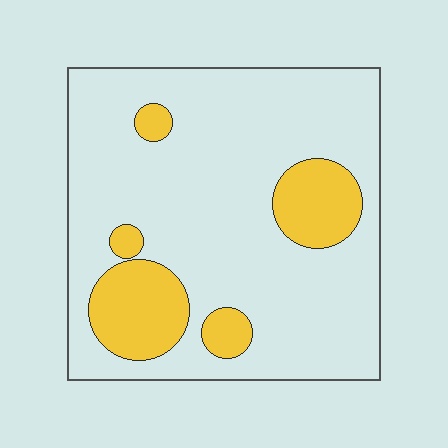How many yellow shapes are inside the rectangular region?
5.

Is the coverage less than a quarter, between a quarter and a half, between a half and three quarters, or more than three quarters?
Less than a quarter.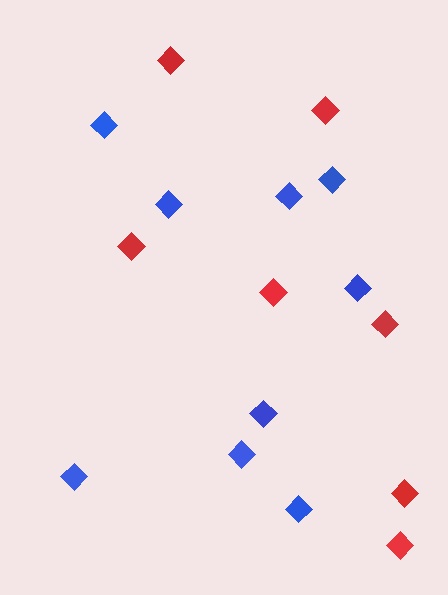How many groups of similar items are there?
There are 2 groups: one group of red diamonds (7) and one group of blue diamonds (9).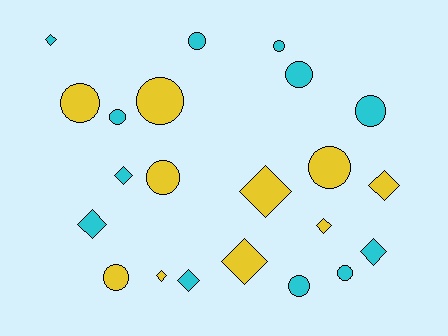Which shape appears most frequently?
Circle, with 12 objects.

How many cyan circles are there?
There are 7 cyan circles.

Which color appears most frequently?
Cyan, with 12 objects.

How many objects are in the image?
There are 22 objects.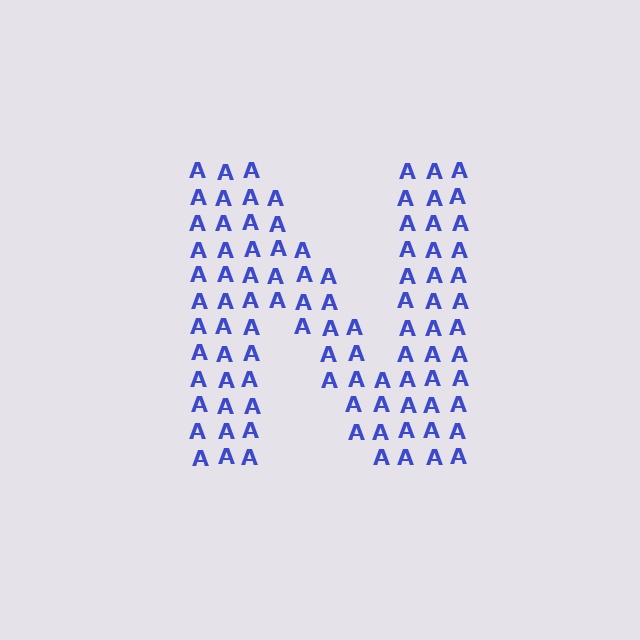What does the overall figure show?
The overall figure shows the letter N.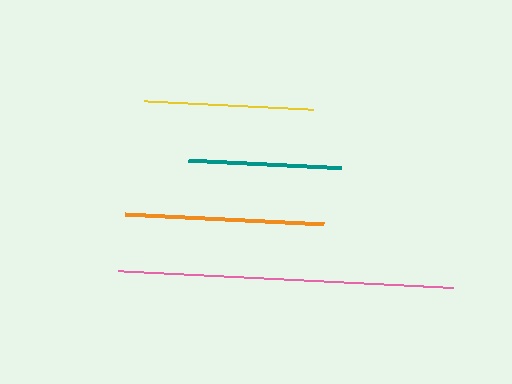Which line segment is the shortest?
The teal line is the shortest at approximately 153 pixels.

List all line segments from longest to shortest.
From longest to shortest: pink, orange, yellow, teal.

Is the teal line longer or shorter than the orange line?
The orange line is longer than the teal line.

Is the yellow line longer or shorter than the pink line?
The pink line is longer than the yellow line.